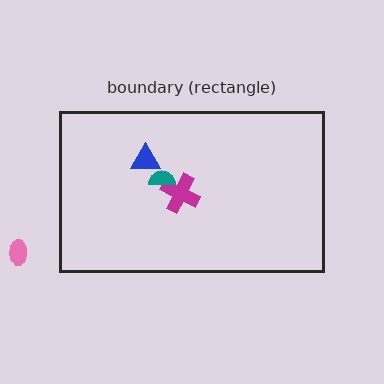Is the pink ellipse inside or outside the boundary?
Outside.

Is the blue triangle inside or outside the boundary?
Inside.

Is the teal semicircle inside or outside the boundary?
Inside.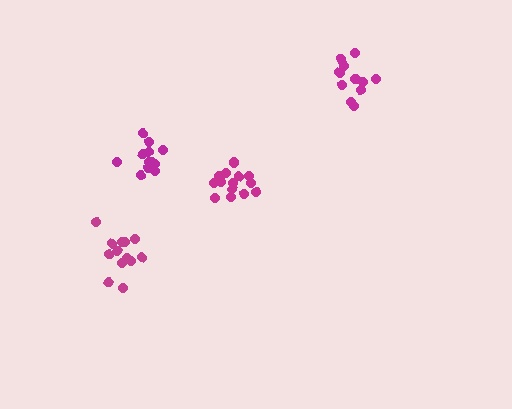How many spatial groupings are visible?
There are 4 spatial groupings.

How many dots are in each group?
Group 1: 13 dots, Group 2: 15 dots, Group 3: 12 dots, Group 4: 12 dots (52 total).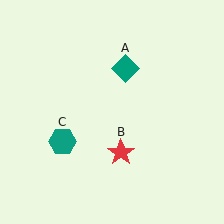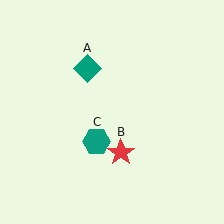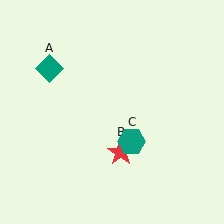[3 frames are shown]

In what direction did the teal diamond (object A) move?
The teal diamond (object A) moved left.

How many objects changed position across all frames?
2 objects changed position: teal diamond (object A), teal hexagon (object C).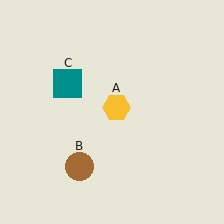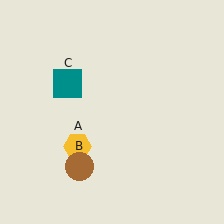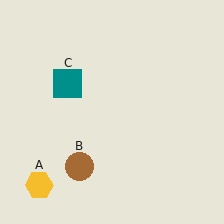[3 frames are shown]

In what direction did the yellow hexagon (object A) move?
The yellow hexagon (object A) moved down and to the left.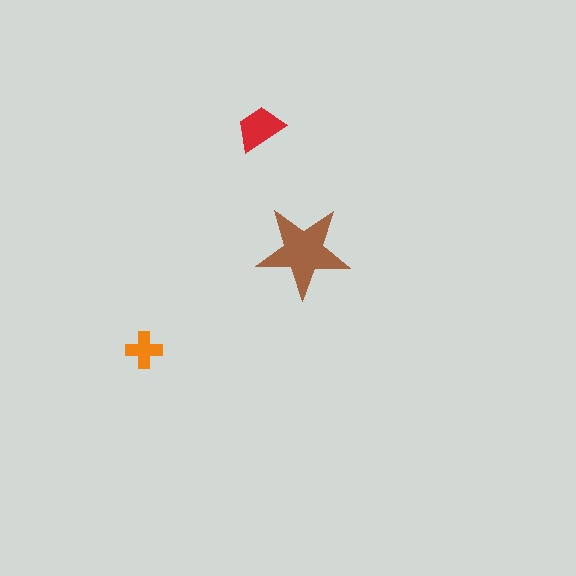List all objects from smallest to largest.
The orange cross, the red trapezoid, the brown star.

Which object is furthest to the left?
The orange cross is leftmost.